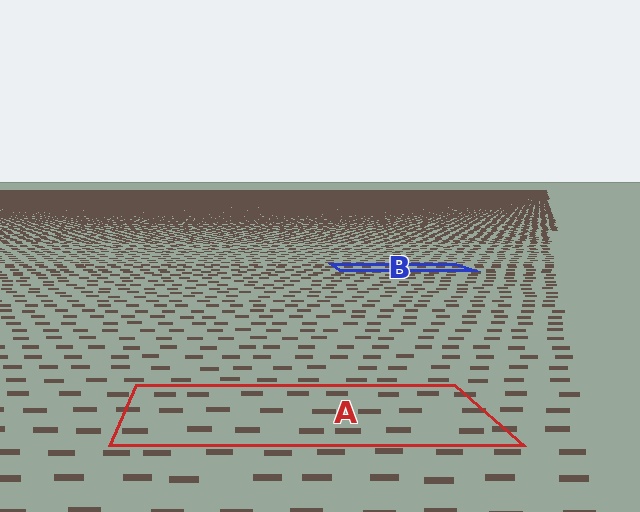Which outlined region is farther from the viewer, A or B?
Region B is farther from the viewer — the texture elements inside it appear smaller and more densely packed.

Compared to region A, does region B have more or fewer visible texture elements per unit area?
Region B has more texture elements per unit area — they are packed more densely because it is farther away.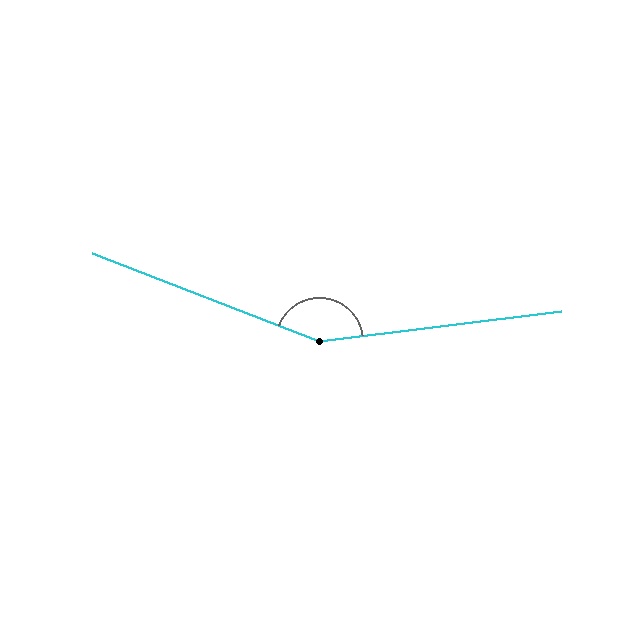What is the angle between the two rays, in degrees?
Approximately 152 degrees.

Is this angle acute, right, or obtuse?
It is obtuse.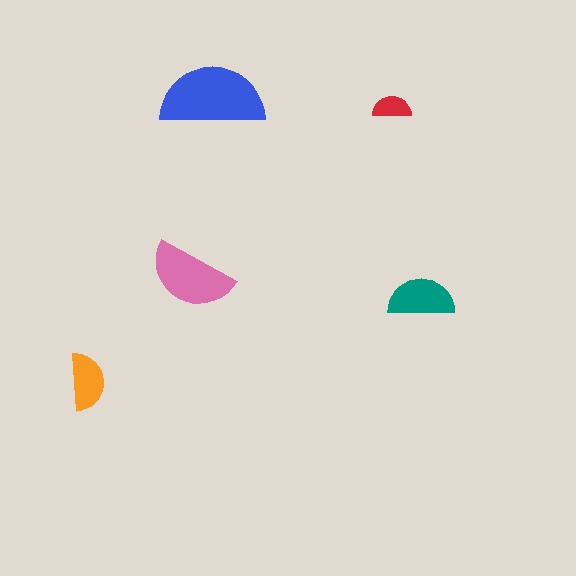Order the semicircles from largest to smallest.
the blue one, the pink one, the teal one, the orange one, the red one.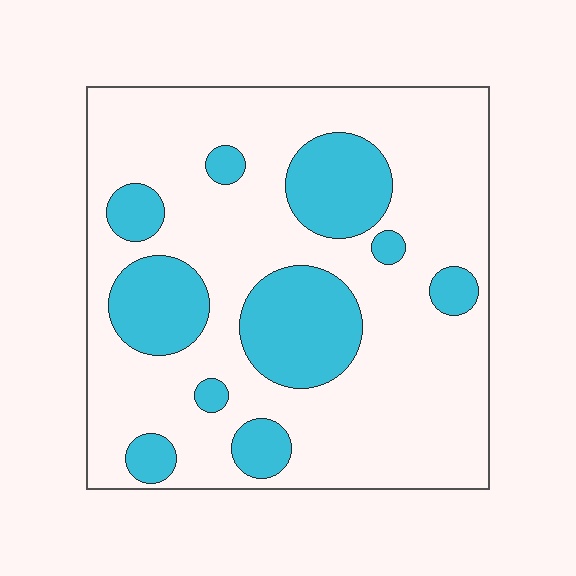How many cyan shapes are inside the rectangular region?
10.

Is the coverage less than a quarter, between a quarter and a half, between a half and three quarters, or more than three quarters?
Between a quarter and a half.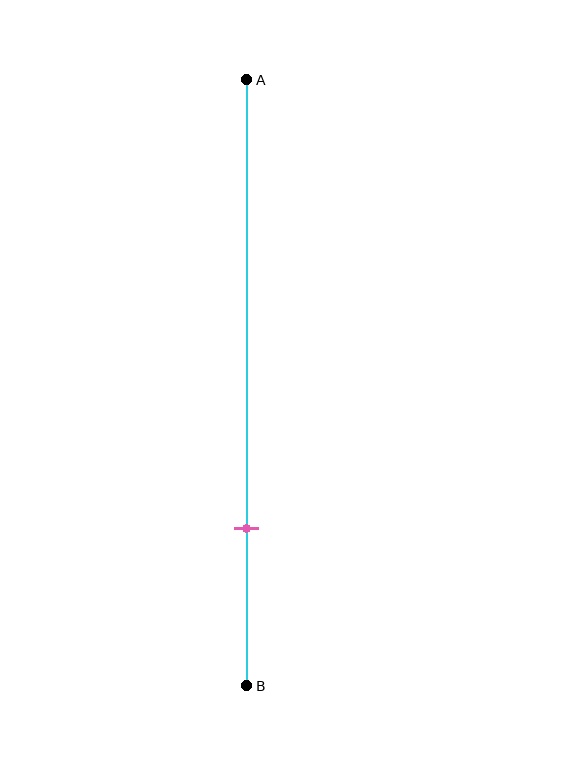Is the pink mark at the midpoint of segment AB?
No, the mark is at about 75% from A, not at the 50% midpoint.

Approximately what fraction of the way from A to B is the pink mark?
The pink mark is approximately 75% of the way from A to B.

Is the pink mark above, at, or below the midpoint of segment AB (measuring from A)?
The pink mark is below the midpoint of segment AB.